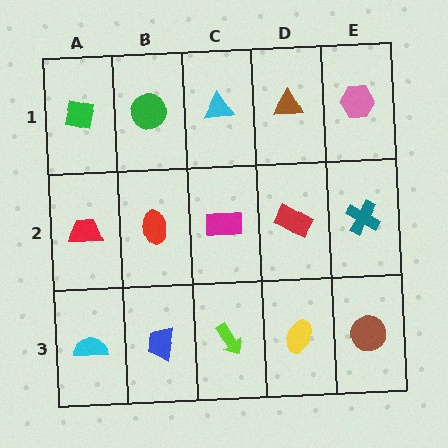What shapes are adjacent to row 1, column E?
A teal cross (row 2, column E), a brown triangle (row 1, column D).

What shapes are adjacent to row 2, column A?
A green square (row 1, column A), a cyan semicircle (row 3, column A), a red ellipse (row 2, column B).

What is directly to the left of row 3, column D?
A lime arrow.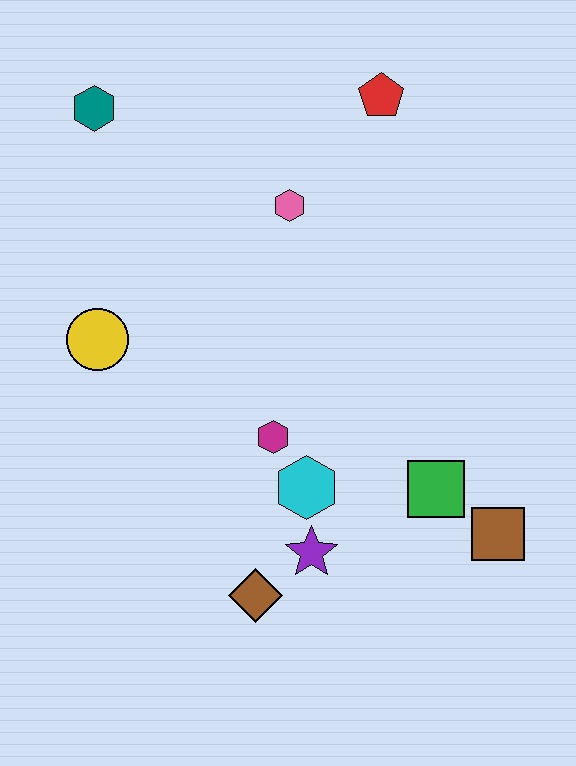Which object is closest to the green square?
The brown square is closest to the green square.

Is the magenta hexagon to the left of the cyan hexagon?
Yes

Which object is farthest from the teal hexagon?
The brown square is farthest from the teal hexagon.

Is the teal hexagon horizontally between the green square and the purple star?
No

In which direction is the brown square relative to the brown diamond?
The brown square is to the right of the brown diamond.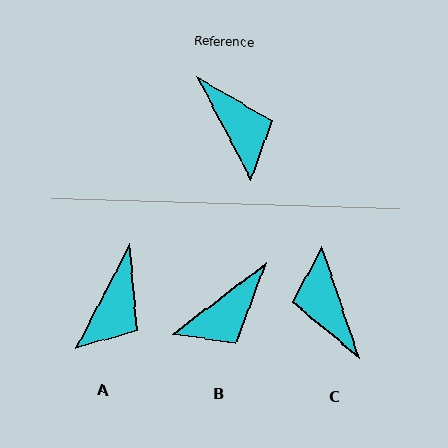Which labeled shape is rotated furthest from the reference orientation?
C, about 171 degrees away.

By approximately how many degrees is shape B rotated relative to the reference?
Approximately 80 degrees clockwise.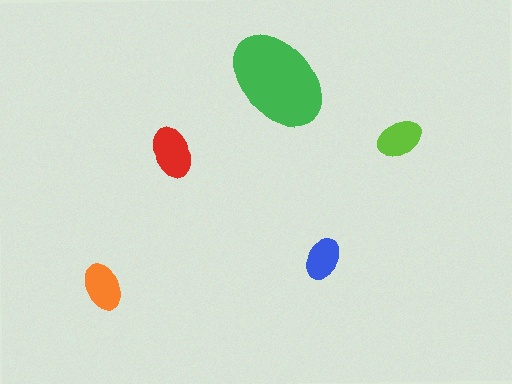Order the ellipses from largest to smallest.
the green one, the red one, the orange one, the lime one, the blue one.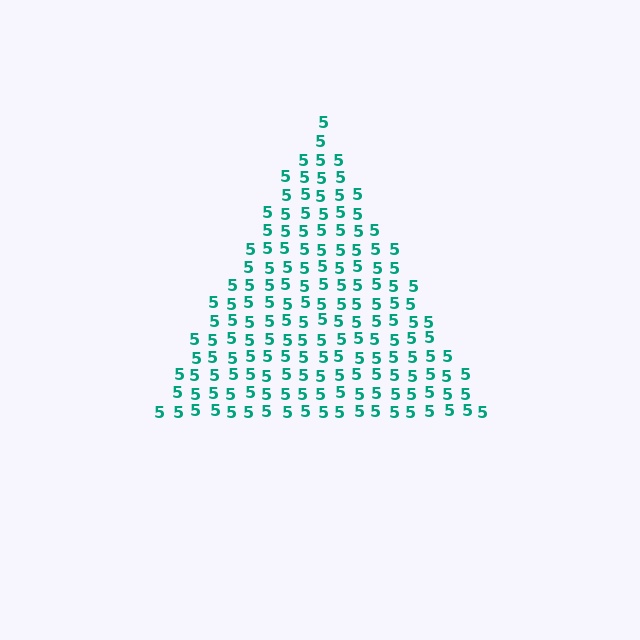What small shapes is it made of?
It is made of small digit 5's.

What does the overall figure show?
The overall figure shows a triangle.